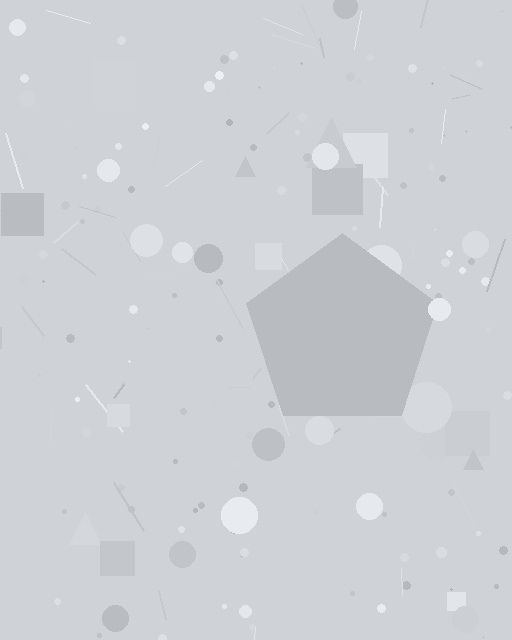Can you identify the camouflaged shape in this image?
The camouflaged shape is a pentagon.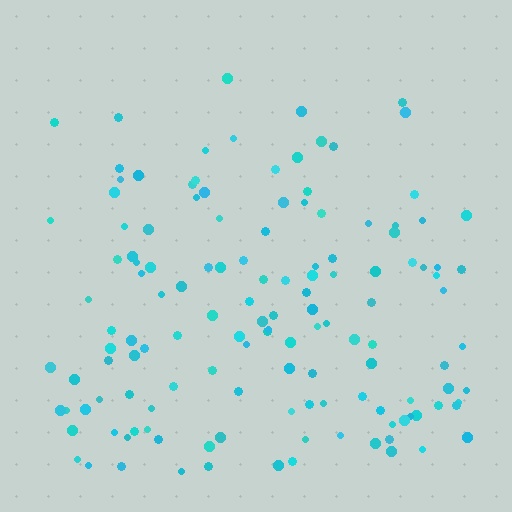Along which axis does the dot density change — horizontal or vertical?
Vertical.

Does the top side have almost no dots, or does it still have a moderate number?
Still a moderate number, just noticeably fewer than the bottom.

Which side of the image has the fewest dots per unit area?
The top.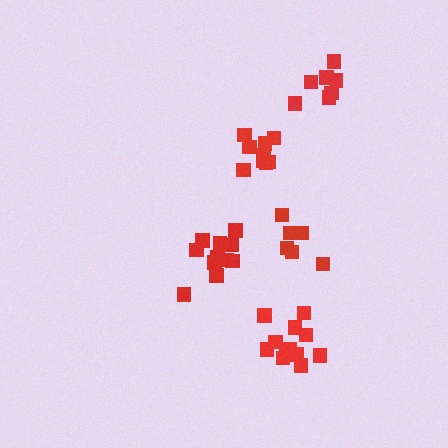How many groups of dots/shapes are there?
There are 5 groups.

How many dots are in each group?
Group 1: 10 dots, Group 2: 11 dots, Group 3: 6 dots, Group 4: 7 dots, Group 5: 12 dots (46 total).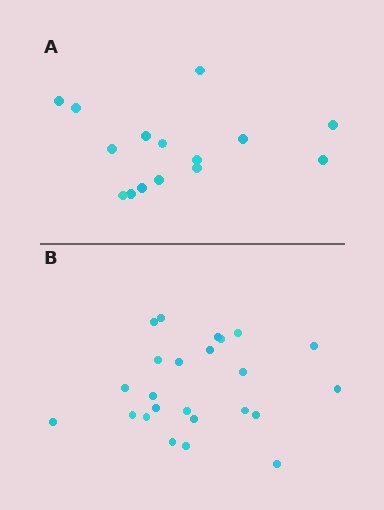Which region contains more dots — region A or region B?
Region B (the bottom region) has more dots.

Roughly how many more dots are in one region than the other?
Region B has roughly 8 or so more dots than region A.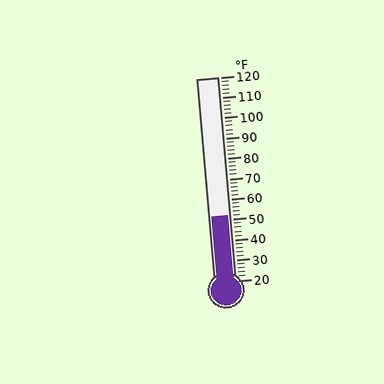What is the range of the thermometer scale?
The thermometer scale ranges from 20°F to 120°F.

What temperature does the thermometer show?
The thermometer shows approximately 52°F.